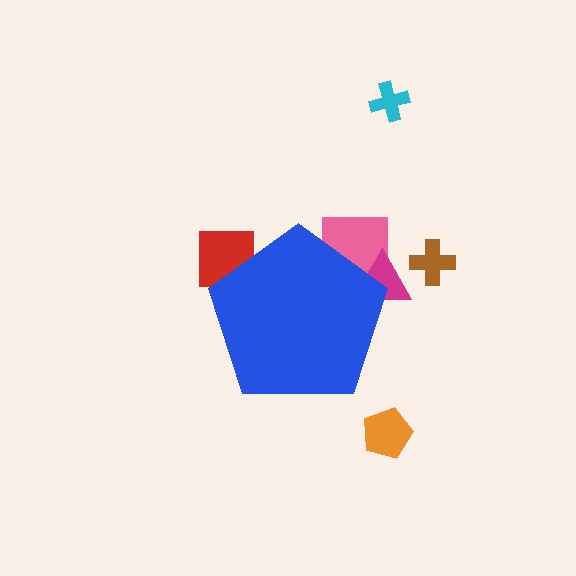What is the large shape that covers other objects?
A blue pentagon.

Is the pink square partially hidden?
Yes, the pink square is partially hidden behind the blue pentagon.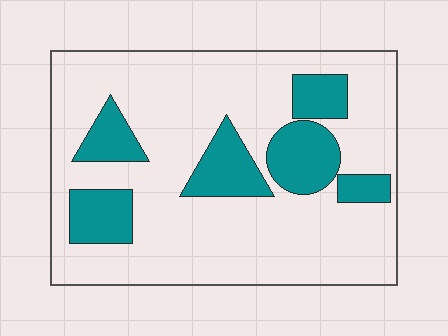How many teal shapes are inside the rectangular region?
6.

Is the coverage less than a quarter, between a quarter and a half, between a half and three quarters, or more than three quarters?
Less than a quarter.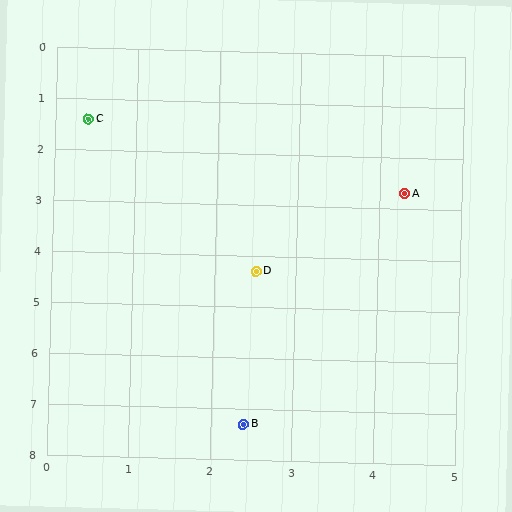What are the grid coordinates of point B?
Point B is at approximately (2.4, 7.3).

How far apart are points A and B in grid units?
Points A and B are about 5.0 grid units apart.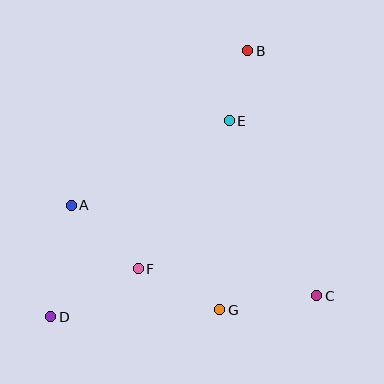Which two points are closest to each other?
Points B and E are closest to each other.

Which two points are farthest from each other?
Points B and D are farthest from each other.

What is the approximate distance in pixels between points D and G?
The distance between D and G is approximately 169 pixels.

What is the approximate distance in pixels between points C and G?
The distance between C and G is approximately 98 pixels.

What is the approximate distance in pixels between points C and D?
The distance between C and D is approximately 267 pixels.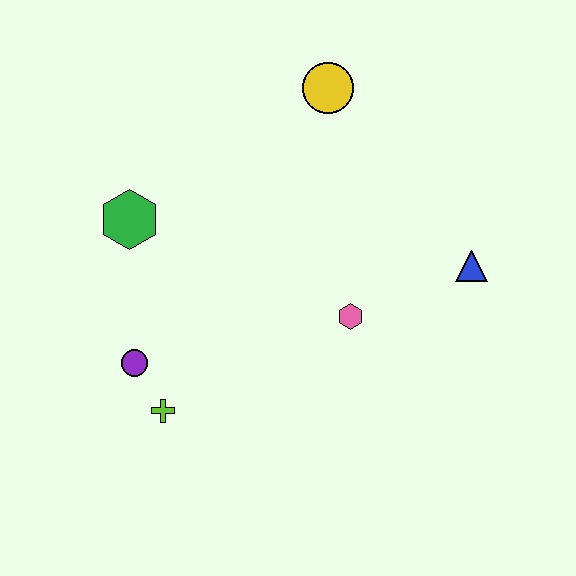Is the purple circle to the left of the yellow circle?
Yes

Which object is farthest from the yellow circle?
The lime cross is farthest from the yellow circle.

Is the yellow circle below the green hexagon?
No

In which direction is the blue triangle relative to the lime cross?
The blue triangle is to the right of the lime cross.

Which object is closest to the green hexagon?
The purple circle is closest to the green hexagon.